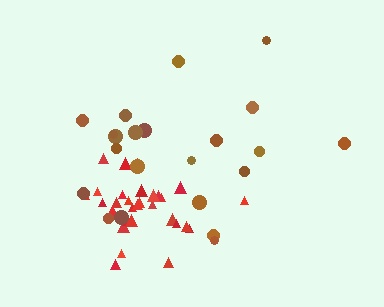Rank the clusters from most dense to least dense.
red, brown.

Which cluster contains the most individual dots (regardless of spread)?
Red (30).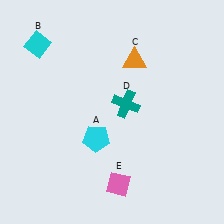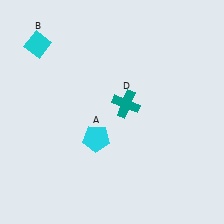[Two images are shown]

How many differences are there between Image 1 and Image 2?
There are 2 differences between the two images.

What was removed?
The orange triangle (C), the pink diamond (E) were removed in Image 2.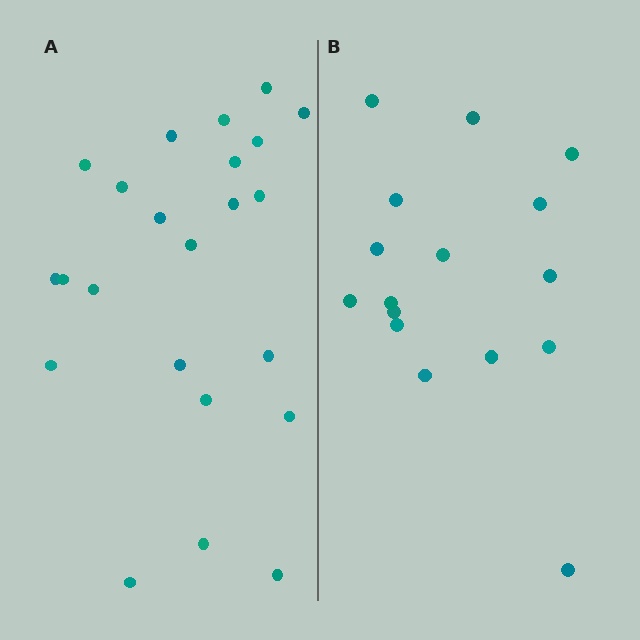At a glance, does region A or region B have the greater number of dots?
Region A (the left region) has more dots.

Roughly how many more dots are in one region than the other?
Region A has roughly 8 or so more dots than region B.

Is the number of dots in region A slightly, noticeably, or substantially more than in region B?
Region A has noticeably more, but not dramatically so. The ratio is roughly 1.4 to 1.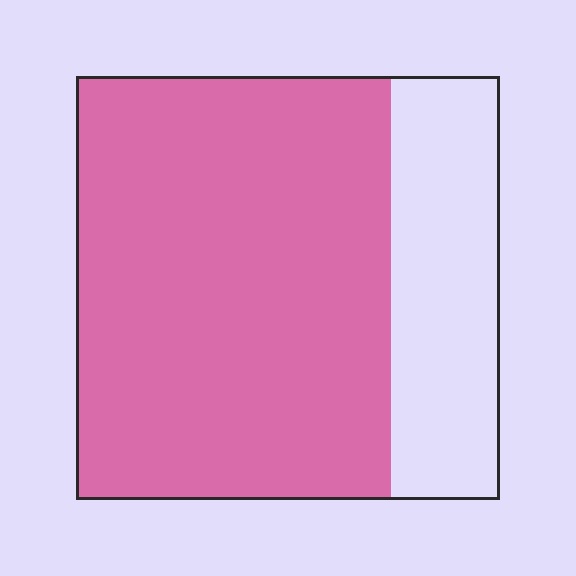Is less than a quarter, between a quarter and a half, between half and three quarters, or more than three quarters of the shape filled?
Between half and three quarters.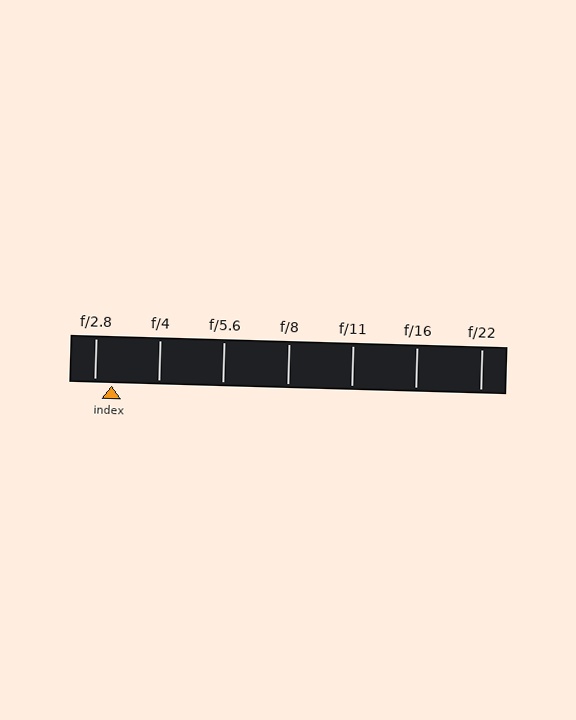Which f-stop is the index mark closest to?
The index mark is closest to f/2.8.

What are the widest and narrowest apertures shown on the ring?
The widest aperture shown is f/2.8 and the narrowest is f/22.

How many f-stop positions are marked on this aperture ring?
There are 7 f-stop positions marked.